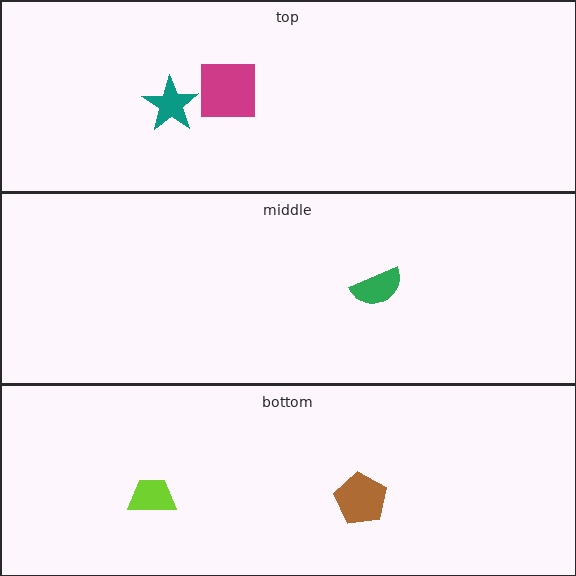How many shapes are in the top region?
2.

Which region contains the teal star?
The top region.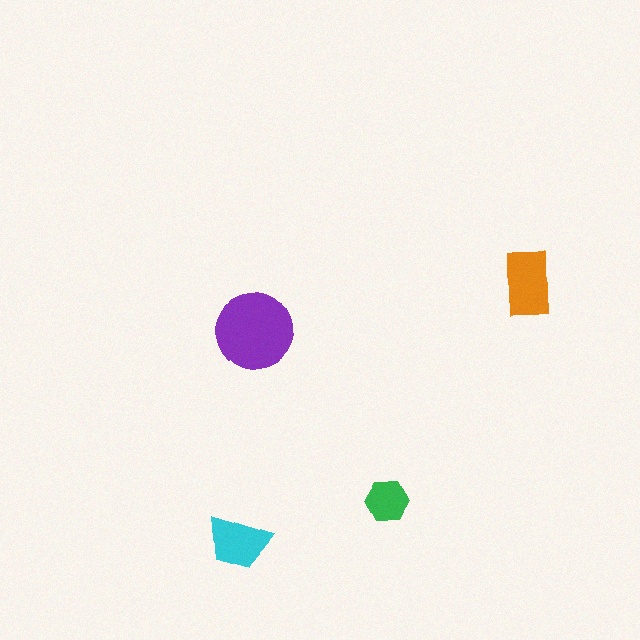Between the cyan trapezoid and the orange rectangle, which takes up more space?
The orange rectangle.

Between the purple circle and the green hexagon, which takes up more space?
The purple circle.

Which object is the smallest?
The green hexagon.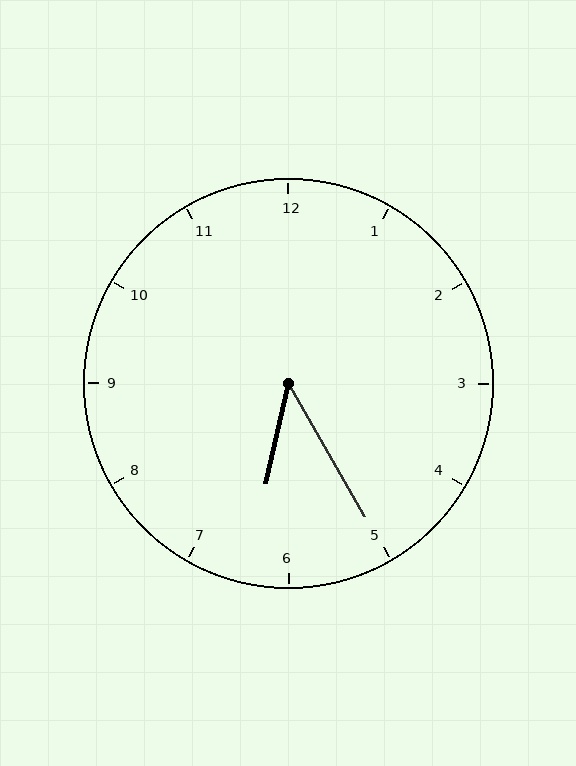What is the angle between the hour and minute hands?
Approximately 42 degrees.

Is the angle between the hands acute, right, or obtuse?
It is acute.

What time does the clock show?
6:25.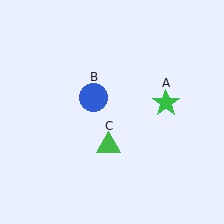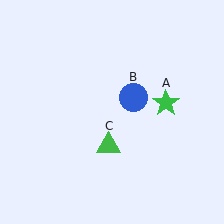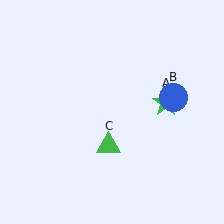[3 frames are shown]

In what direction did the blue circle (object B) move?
The blue circle (object B) moved right.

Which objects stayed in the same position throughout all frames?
Green star (object A) and green triangle (object C) remained stationary.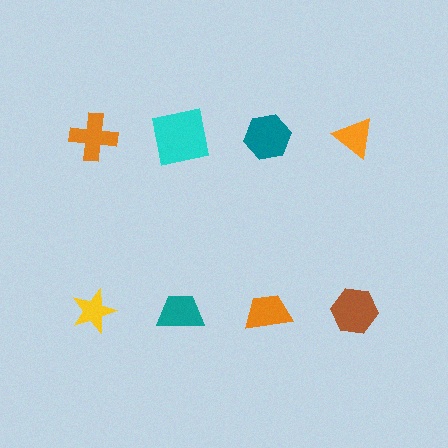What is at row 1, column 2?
A cyan square.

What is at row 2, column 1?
A yellow star.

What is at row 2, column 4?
A brown hexagon.